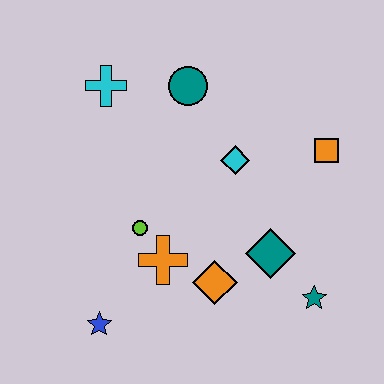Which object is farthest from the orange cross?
The orange square is farthest from the orange cross.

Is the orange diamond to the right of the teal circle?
Yes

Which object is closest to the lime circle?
The orange cross is closest to the lime circle.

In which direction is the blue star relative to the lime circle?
The blue star is below the lime circle.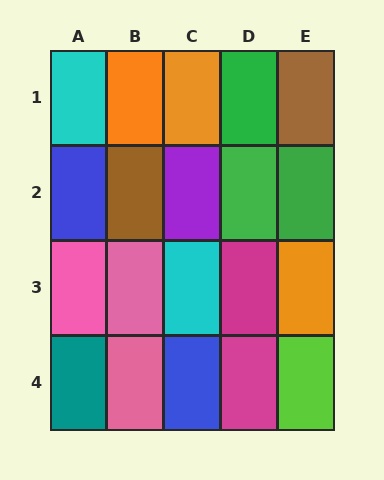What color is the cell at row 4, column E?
Lime.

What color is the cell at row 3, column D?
Magenta.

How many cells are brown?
2 cells are brown.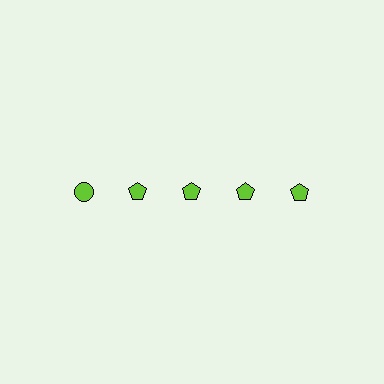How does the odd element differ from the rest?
It has a different shape: circle instead of pentagon.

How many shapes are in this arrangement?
There are 5 shapes arranged in a grid pattern.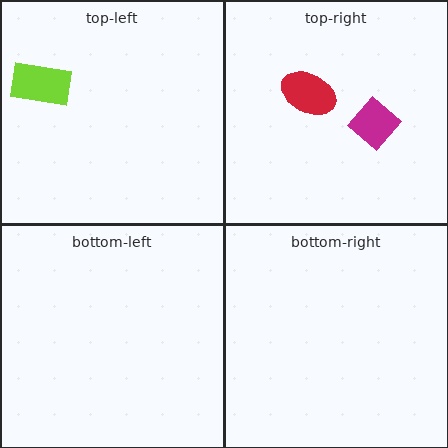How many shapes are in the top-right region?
2.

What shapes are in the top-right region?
The magenta diamond, the red ellipse.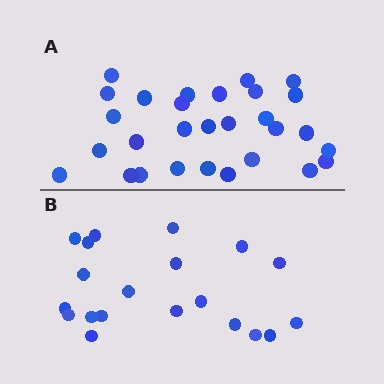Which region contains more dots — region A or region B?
Region A (the top region) has more dots.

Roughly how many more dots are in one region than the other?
Region A has roughly 8 or so more dots than region B.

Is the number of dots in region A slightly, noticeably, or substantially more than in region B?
Region A has substantially more. The ratio is roughly 1.4 to 1.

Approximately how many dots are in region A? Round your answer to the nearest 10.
About 30 dots. (The exact count is 29, which rounds to 30.)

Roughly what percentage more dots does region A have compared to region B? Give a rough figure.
About 45% more.